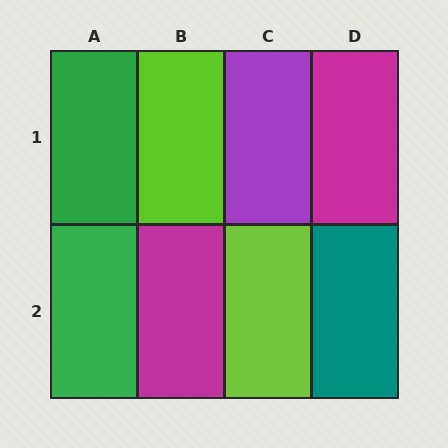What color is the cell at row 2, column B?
Magenta.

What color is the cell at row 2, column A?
Green.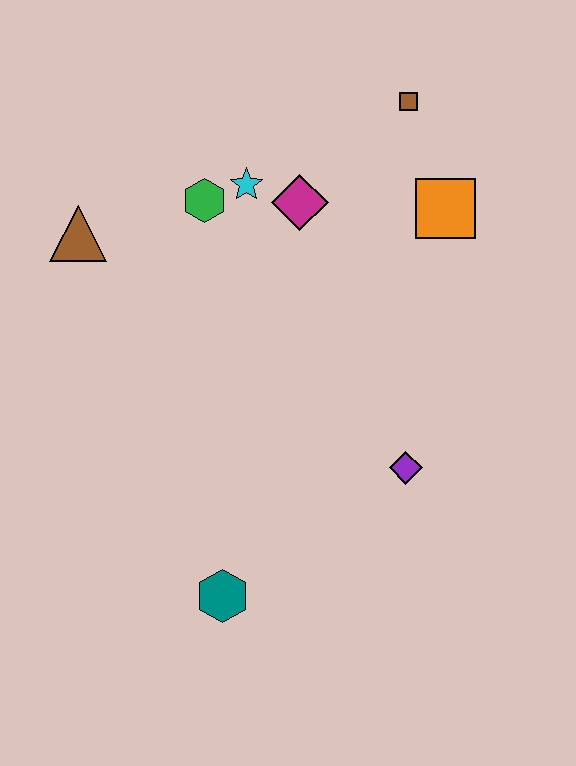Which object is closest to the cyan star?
The green hexagon is closest to the cyan star.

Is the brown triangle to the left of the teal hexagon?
Yes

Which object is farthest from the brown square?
The teal hexagon is farthest from the brown square.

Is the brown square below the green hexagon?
No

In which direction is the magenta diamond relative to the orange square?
The magenta diamond is to the left of the orange square.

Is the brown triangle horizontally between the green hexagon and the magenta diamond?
No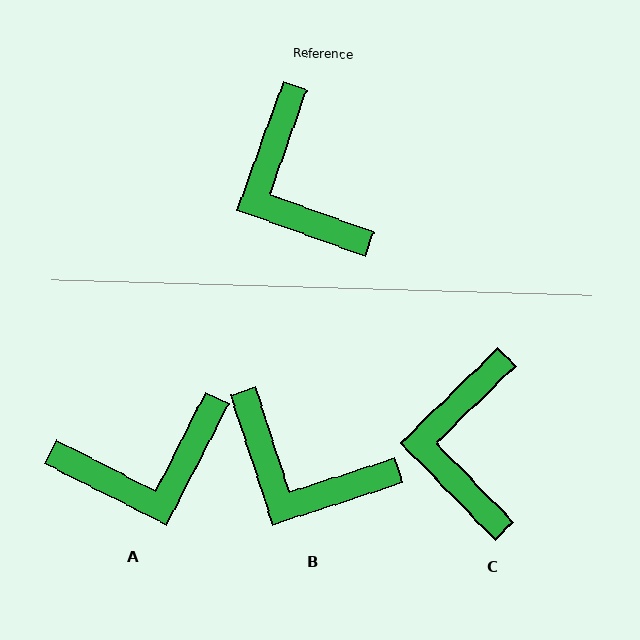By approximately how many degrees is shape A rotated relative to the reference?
Approximately 83 degrees counter-clockwise.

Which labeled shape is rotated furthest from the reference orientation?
A, about 83 degrees away.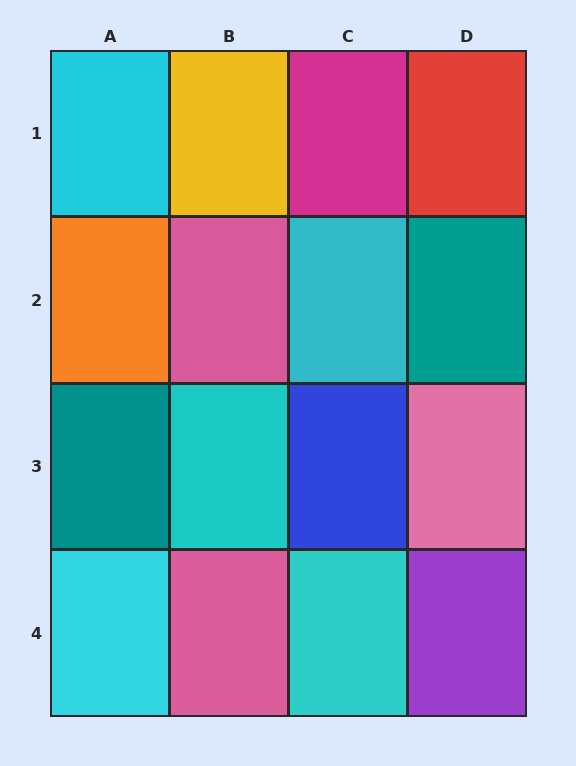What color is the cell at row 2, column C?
Cyan.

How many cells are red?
1 cell is red.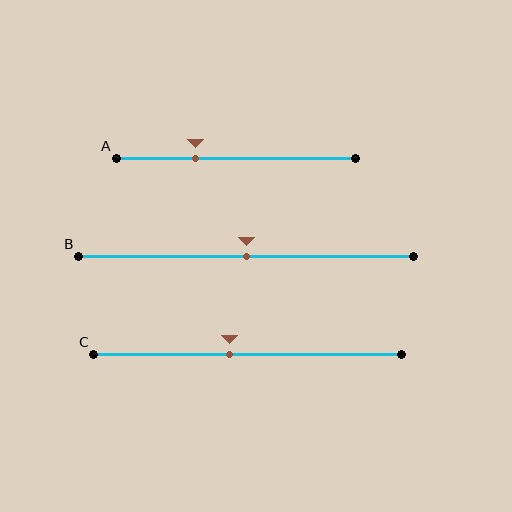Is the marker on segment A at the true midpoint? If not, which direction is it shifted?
No, the marker on segment A is shifted to the left by about 17% of the segment length.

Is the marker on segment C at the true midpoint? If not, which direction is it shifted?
No, the marker on segment C is shifted to the left by about 6% of the segment length.